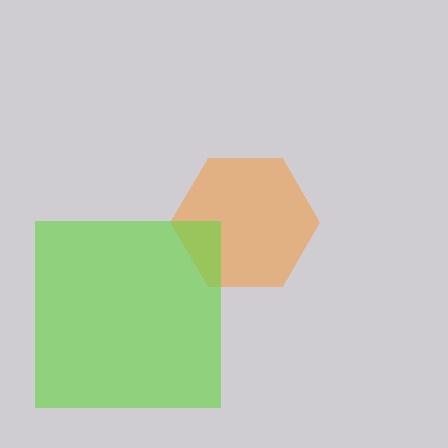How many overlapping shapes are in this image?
There are 2 overlapping shapes in the image.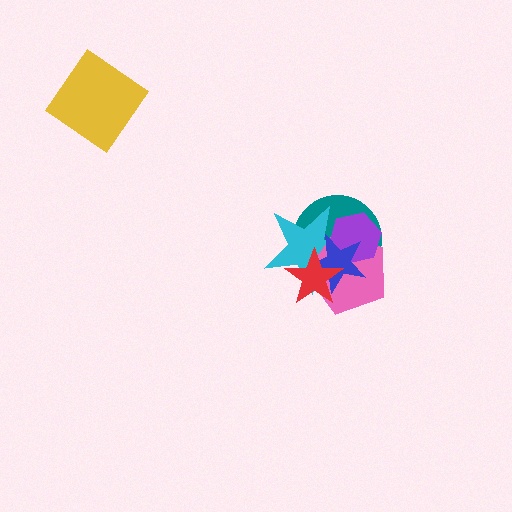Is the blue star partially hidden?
Yes, it is partially covered by another shape.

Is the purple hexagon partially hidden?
Yes, it is partially covered by another shape.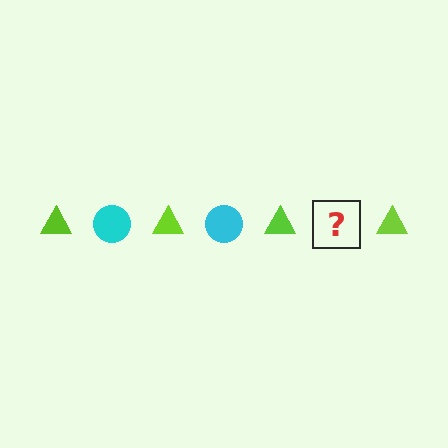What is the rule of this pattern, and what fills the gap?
The rule is that the pattern alternates between lime triangle and cyan circle. The gap should be filled with a cyan circle.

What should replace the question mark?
The question mark should be replaced with a cyan circle.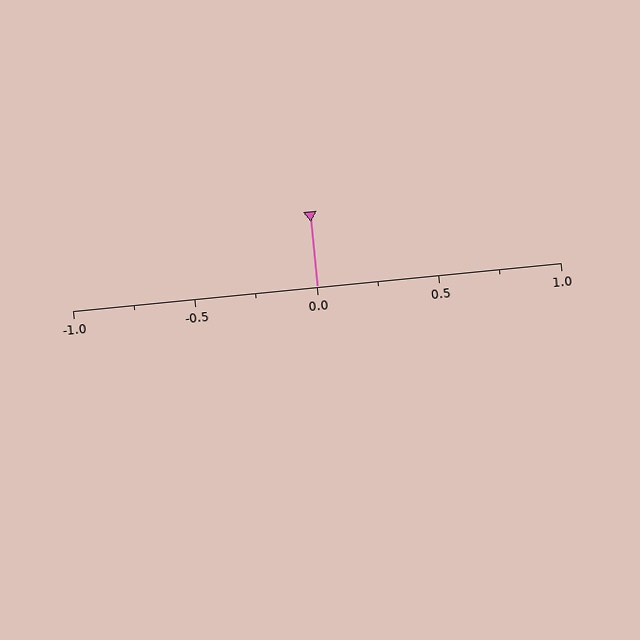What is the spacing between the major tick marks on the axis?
The major ticks are spaced 0.5 apart.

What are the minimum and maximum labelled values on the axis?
The axis runs from -1.0 to 1.0.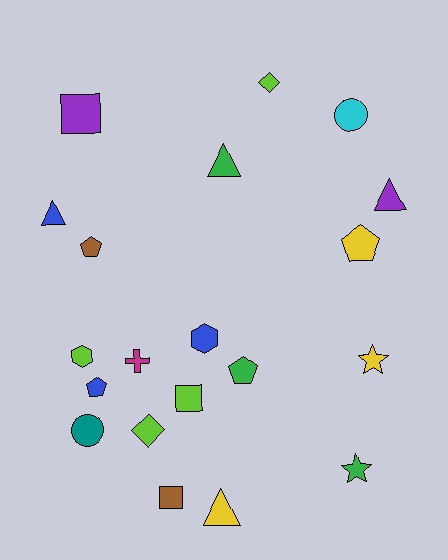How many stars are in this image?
There are 2 stars.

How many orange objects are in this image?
There are no orange objects.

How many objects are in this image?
There are 20 objects.